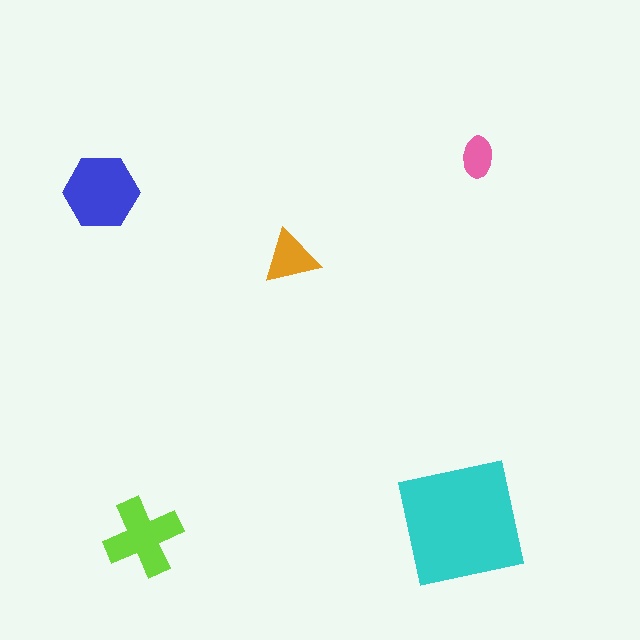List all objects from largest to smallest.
The cyan square, the blue hexagon, the lime cross, the orange triangle, the pink ellipse.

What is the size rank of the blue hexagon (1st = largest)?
2nd.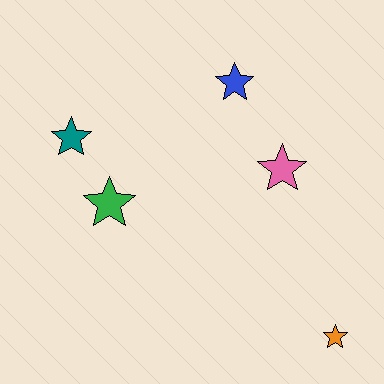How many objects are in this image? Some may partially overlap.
There are 5 objects.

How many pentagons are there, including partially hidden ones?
There are no pentagons.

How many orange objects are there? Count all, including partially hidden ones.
There is 1 orange object.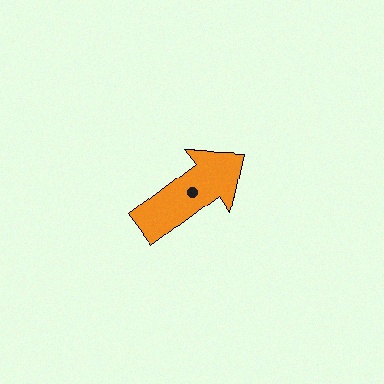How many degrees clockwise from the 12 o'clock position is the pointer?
Approximately 53 degrees.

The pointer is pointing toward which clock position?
Roughly 2 o'clock.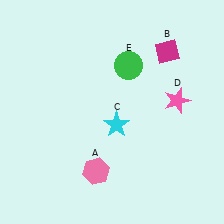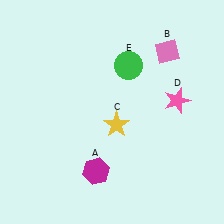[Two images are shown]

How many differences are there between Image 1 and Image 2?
There are 3 differences between the two images.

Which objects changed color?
A changed from pink to magenta. B changed from magenta to pink. C changed from cyan to yellow.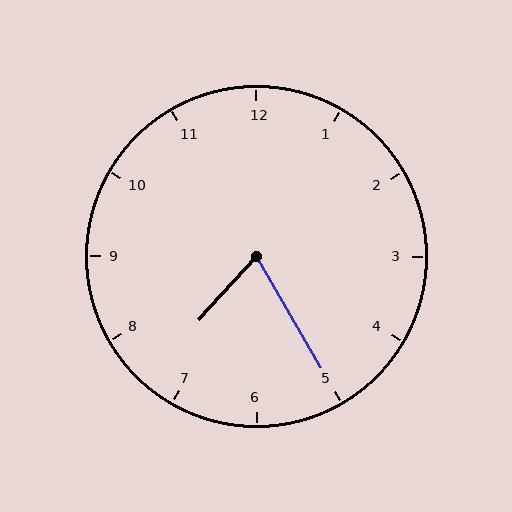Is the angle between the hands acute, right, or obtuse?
It is acute.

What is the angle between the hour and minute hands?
Approximately 72 degrees.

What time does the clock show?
7:25.